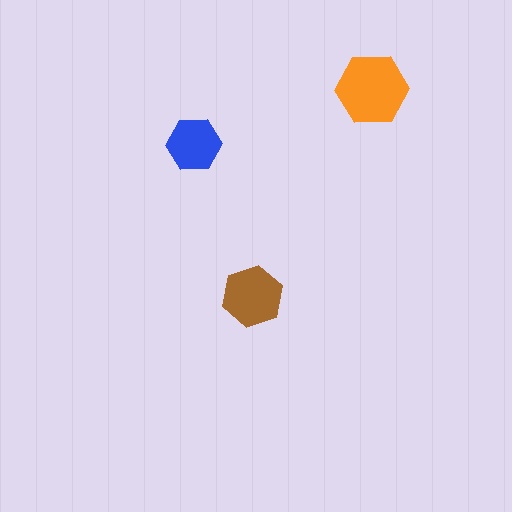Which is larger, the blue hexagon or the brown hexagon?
The brown one.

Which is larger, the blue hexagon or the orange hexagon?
The orange one.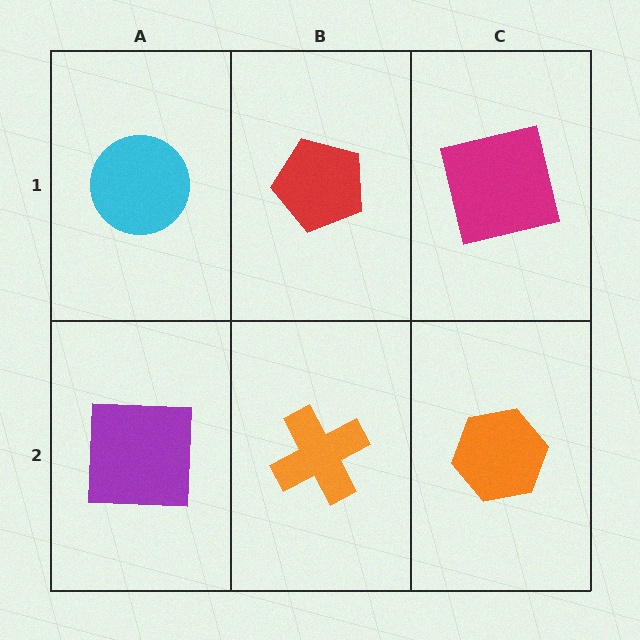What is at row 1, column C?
A magenta square.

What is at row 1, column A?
A cyan circle.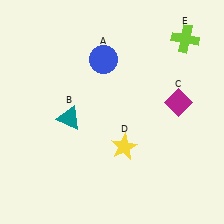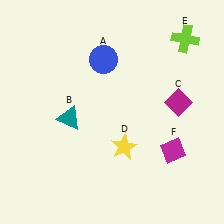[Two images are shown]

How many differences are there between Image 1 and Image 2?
There is 1 difference between the two images.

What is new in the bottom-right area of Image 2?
A magenta diamond (F) was added in the bottom-right area of Image 2.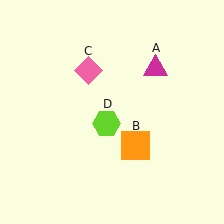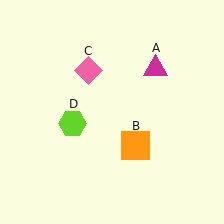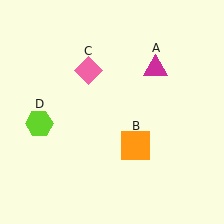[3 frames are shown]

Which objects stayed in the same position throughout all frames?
Magenta triangle (object A) and orange square (object B) and pink diamond (object C) remained stationary.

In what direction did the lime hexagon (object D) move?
The lime hexagon (object D) moved left.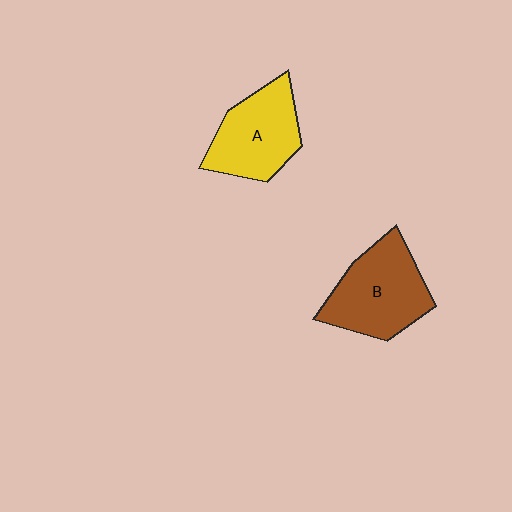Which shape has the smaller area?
Shape A (yellow).